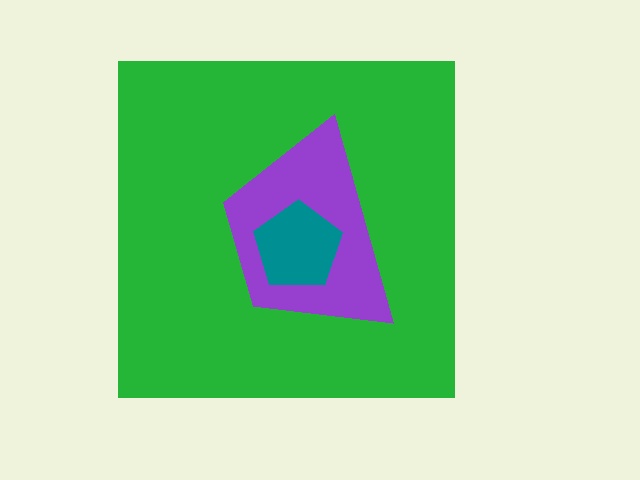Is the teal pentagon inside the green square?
Yes.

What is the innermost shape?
The teal pentagon.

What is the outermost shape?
The green square.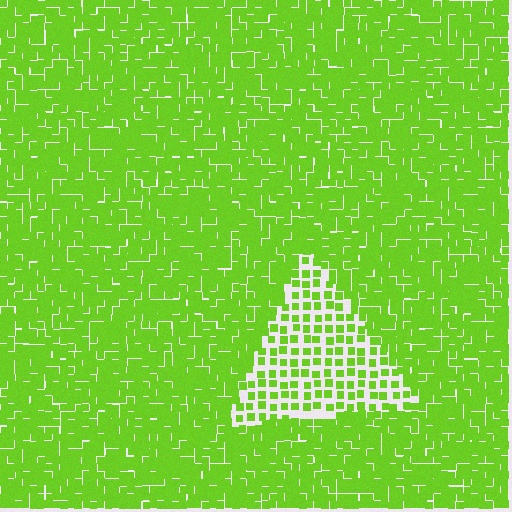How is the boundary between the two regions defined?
The boundary is defined by a change in element density (approximately 2.2x ratio). All elements are the same color, size, and shape.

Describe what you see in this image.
The image contains small lime elements arranged at two different densities. A triangle-shaped region is visible where the elements are less densely packed than the surrounding area.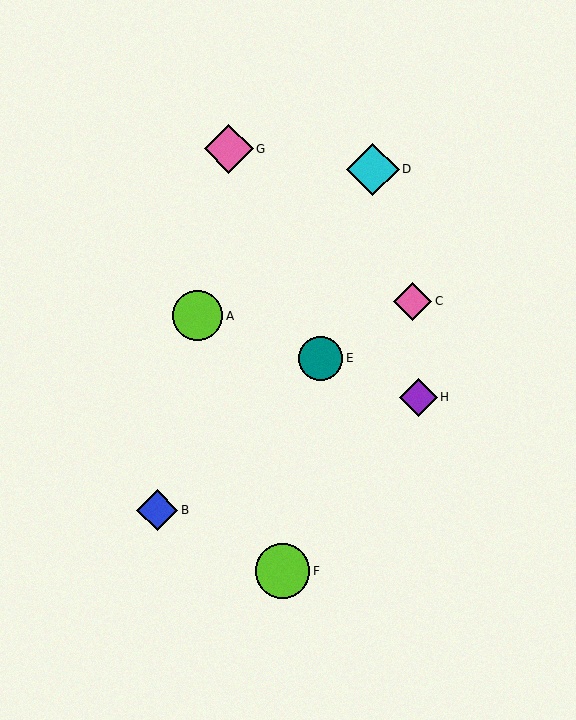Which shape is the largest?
The lime circle (labeled F) is the largest.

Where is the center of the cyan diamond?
The center of the cyan diamond is at (373, 169).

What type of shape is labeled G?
Shape G is a pink diamond.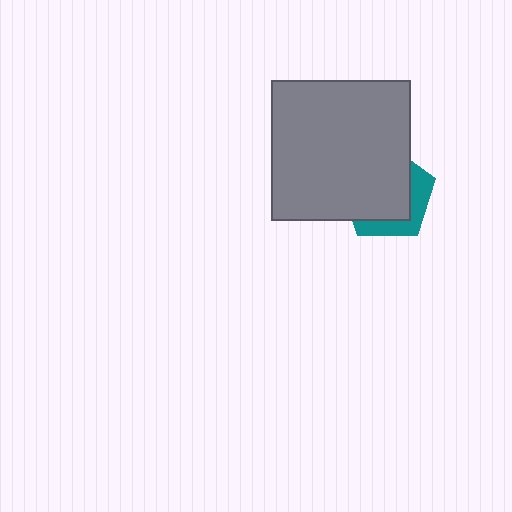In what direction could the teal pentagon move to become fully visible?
The teal pentagon could move toward the lower-right. That would shift it out from behind the gray square entirely.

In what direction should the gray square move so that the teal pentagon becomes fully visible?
The gray square should move toward the upper-left. That is the shortest direction to clear the overlap and leave the teal pentagon fully visible.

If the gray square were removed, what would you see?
You would see the complete teal pentagon.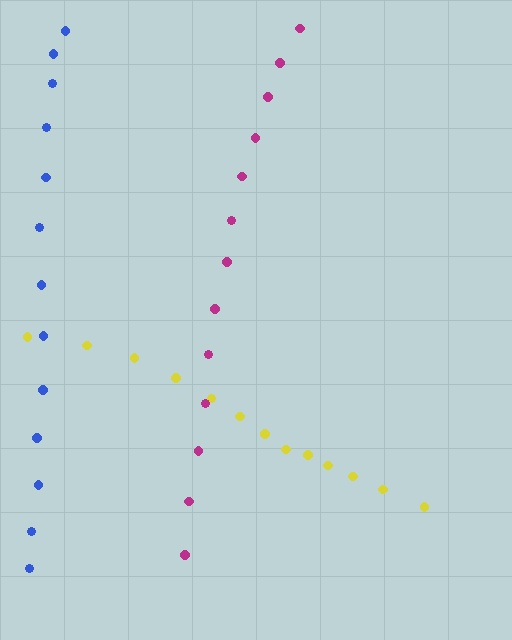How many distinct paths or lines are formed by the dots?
There are 3 distinct paths.